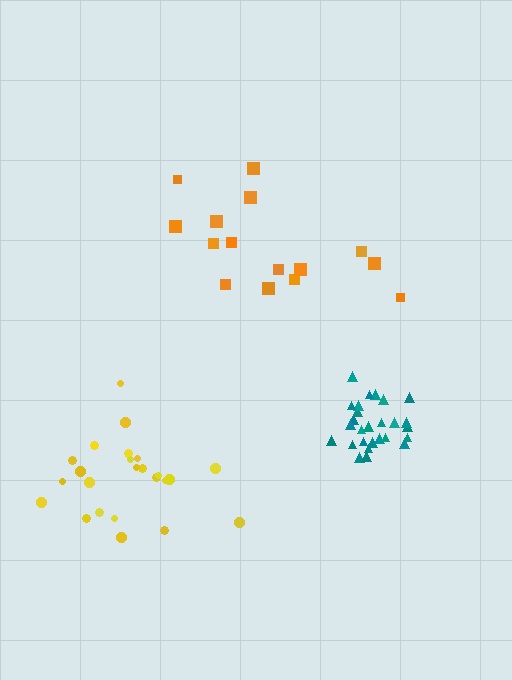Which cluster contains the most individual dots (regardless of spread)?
Teal (27).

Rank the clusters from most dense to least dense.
teal, yellow, orange.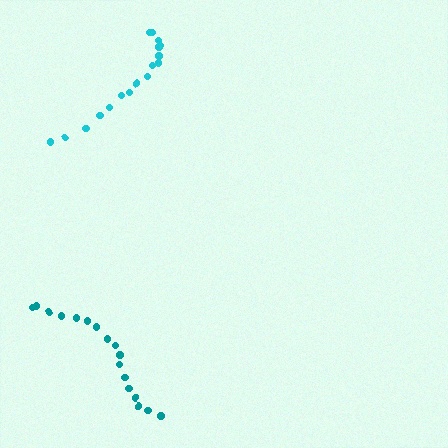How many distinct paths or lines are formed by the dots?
There are 2 distinct paths.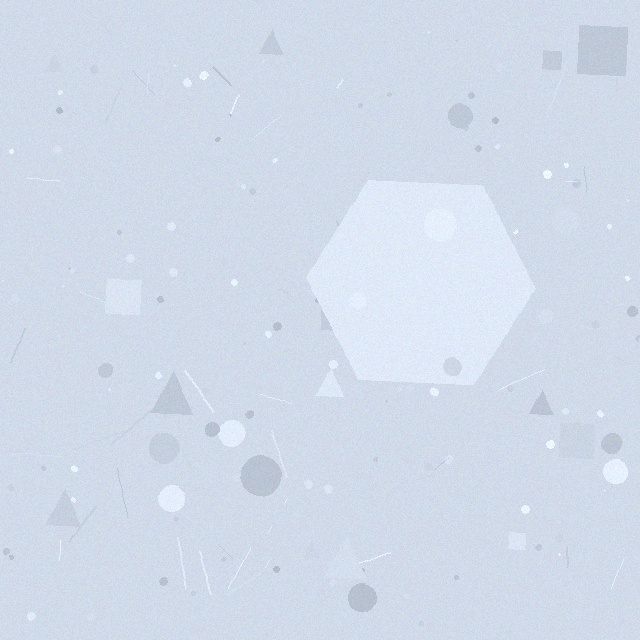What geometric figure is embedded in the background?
A hexagon is embedded in the background.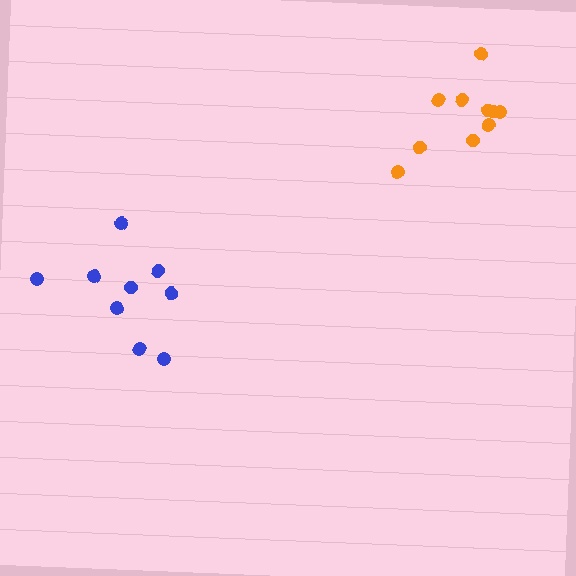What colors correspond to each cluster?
The clusters are colored: orange, blue.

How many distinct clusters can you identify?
There are 2 distinct clusters.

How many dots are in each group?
Group 1: 10 dots, Group 2: 9 dots (19 total).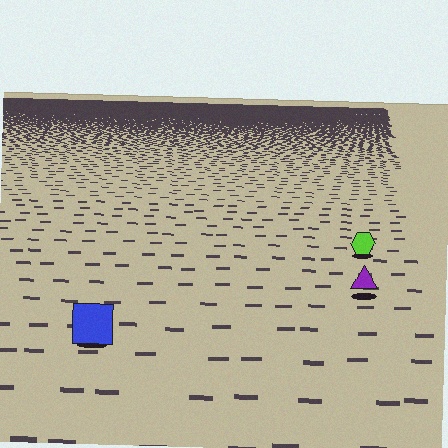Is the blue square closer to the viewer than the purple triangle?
Yes. The blue square is closer — you can tell from the texture gradient: the ground texture is coarser near it.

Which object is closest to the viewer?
The blue square is closest. The texture marks near it are larger and more spread out.